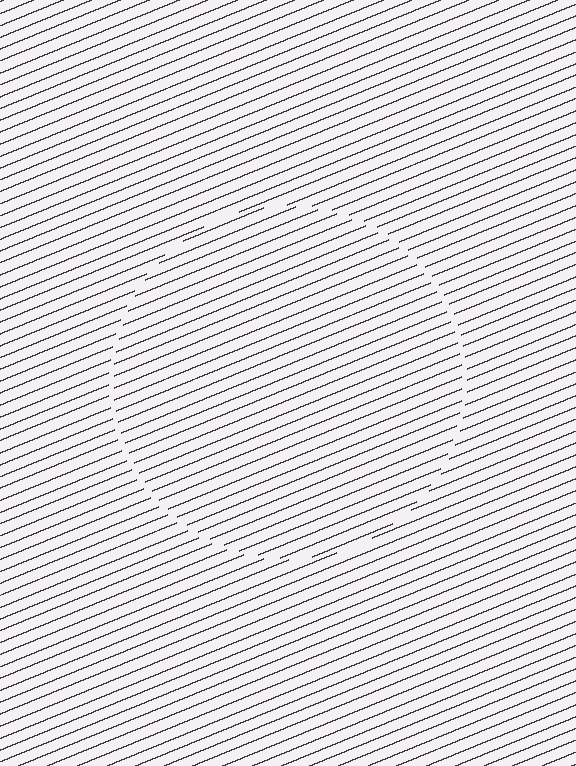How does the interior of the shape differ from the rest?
The interior of the shape contains the same grating, shifted by half a period — the contour is defined by the phase discontinuity where line-ends from the inner and outer gratings abut.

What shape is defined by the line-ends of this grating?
An illusory circle. The interior of the shape contains the same grating, shifted by half a period — the contour is defined by the phase discontinuity where line-ends from the inner and outer gratings abut.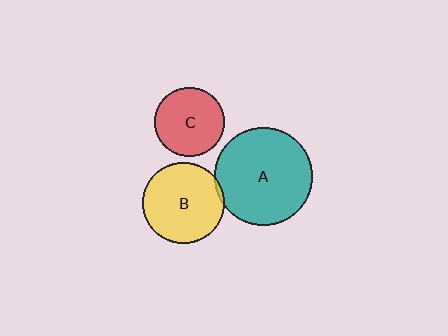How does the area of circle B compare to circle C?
Approximately 1.4 times.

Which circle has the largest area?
Circle A (teal).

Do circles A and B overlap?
Yes.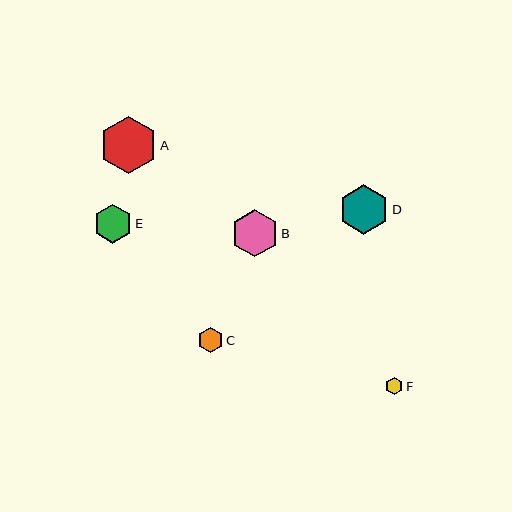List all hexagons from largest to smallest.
From largest to smallest: A, D, B, E, C, F.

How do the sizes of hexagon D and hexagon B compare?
Hexagon D and hexagon B are approximately the same size.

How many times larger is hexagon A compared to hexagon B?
Hexagon A is approximately 1.2 times the size of hexagon B.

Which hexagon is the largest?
Hexagon A is the largest with a size of approximately 57 pixels.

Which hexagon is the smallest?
Hexagon F is the smallest with a size of approximately 18 pixels.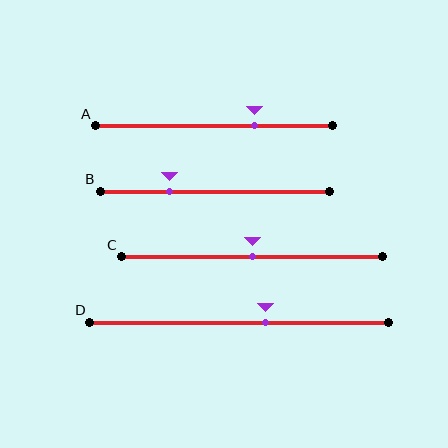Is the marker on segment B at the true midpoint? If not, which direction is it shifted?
No, the marker on segment B is shifted to the left by about 20% of the segment length.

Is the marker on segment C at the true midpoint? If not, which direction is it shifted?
Yes, the marker on segment C is at the true midpoint.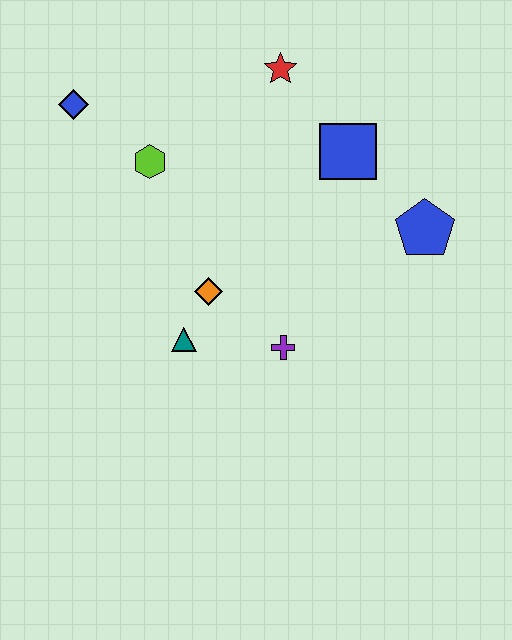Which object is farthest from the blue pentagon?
The blue diamond is farthest from the blue pentagon.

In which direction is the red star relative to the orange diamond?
The red star is above the orange diamond.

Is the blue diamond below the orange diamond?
No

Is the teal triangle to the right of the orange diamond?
No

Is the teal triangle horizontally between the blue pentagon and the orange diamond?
No